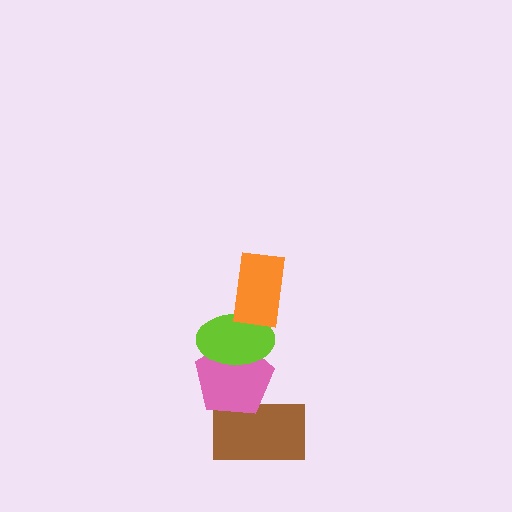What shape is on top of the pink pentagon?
The lime ellipse is on top of the pink pentagon.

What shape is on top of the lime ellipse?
The orange rectangle is on top of the lime ellipse.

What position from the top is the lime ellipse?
The lime ellipse is 2nd from the top.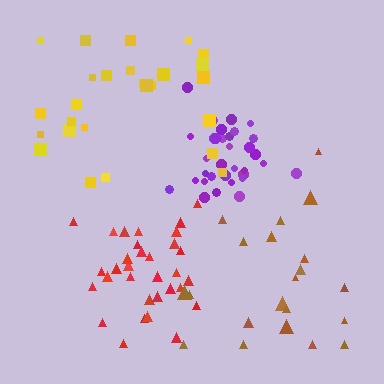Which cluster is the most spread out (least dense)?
Yellow.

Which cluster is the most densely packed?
Purple.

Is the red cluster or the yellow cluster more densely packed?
Red.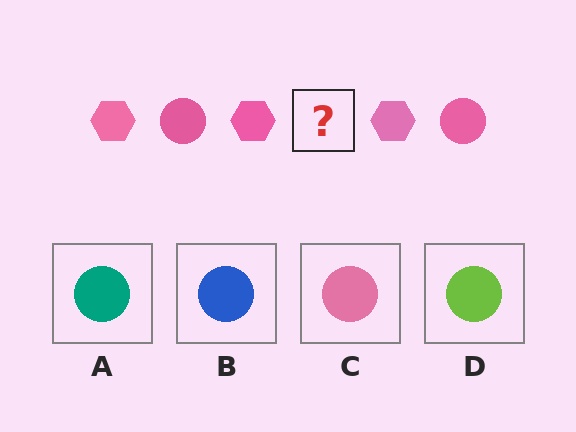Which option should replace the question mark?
Option C.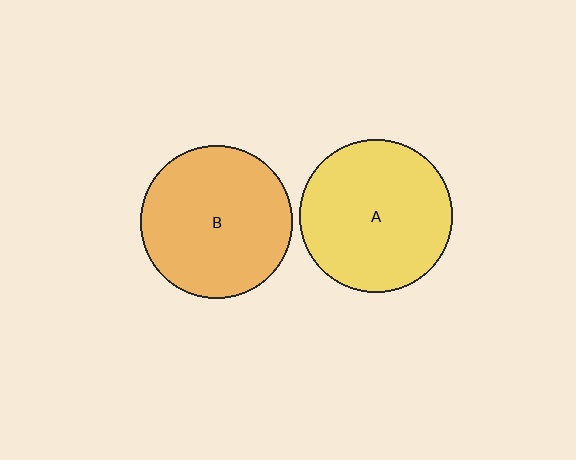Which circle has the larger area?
Circle A (yellow).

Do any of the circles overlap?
No, none of the circles overlap.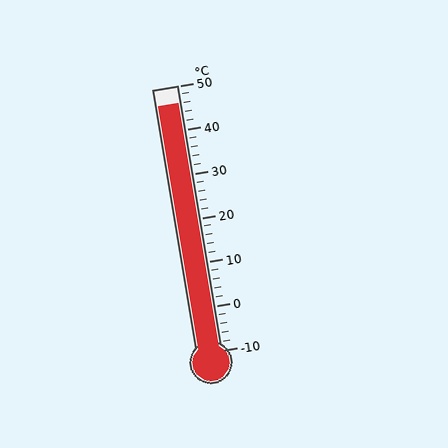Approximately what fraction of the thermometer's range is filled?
The thermometer is filled to approximately 95% of its range.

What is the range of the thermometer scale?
The thermometer scale ranges from -10°C to 50°C.